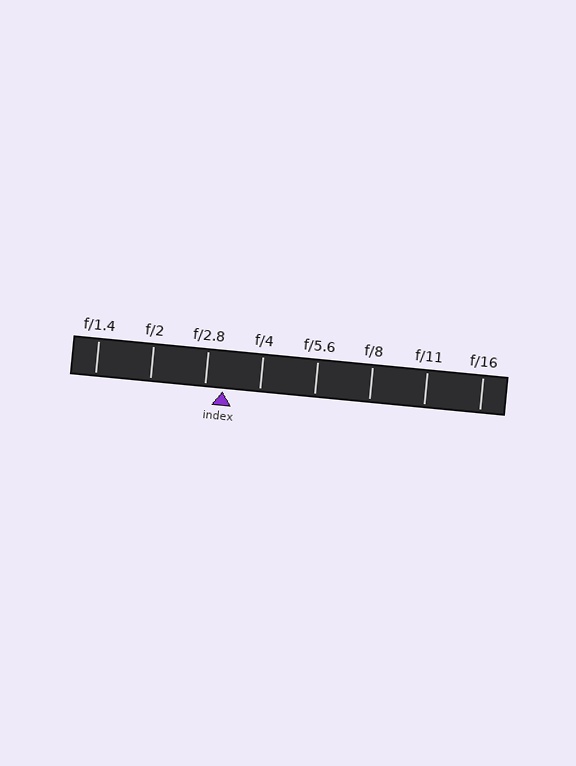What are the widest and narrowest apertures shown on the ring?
The widest aperture shown is f/1.4 and the narrowest is f/16.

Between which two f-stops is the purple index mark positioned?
The index mark is between f/2.8 and f/4.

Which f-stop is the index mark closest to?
The index mark is closest to f/2.8.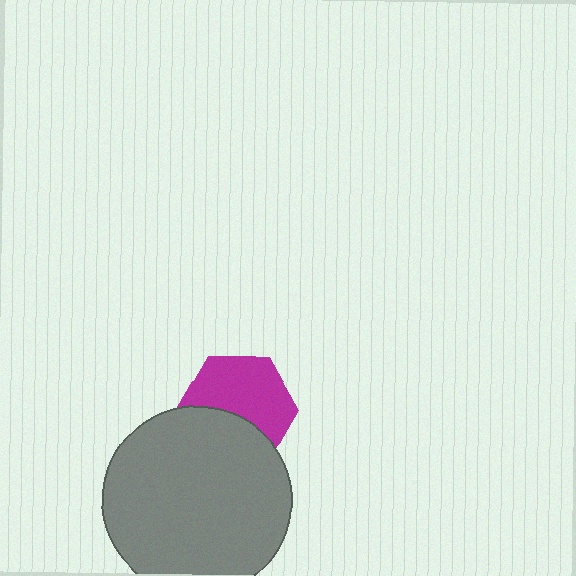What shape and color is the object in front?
The object in front is a gray circle.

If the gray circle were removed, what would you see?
You would see the complete magenta hexagon.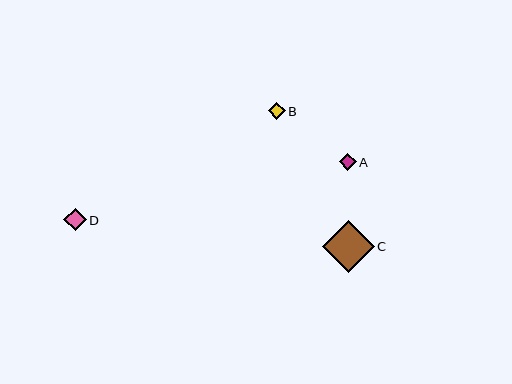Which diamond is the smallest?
Diamond B is the smallest with a size of approximately 17 pixels.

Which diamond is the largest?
Diamond C is the largest with a size of approximately 52 pixels.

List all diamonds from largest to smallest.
From largest to smallest: C, D, A, B.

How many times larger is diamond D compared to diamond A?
Diamond D is approximately 1.3 times the size of diamond A.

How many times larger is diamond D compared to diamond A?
Diamond D is approximately 1.3 times the size of diamond A.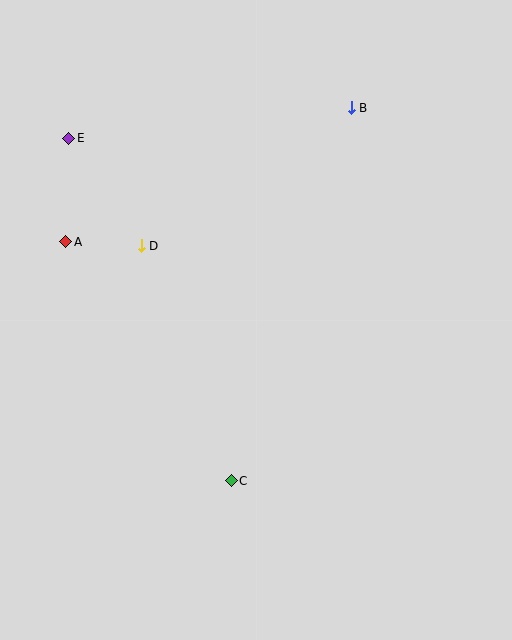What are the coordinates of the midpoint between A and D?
The midpoint between A and D is at (103, 244).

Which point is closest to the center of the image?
Point D at (141, 246) is closest to the center.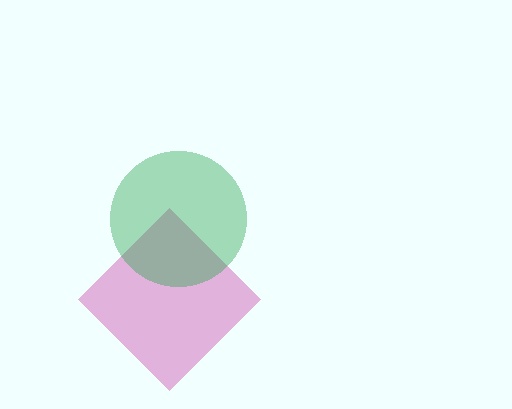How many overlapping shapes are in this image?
There are 2 overlapping shapes in the image.